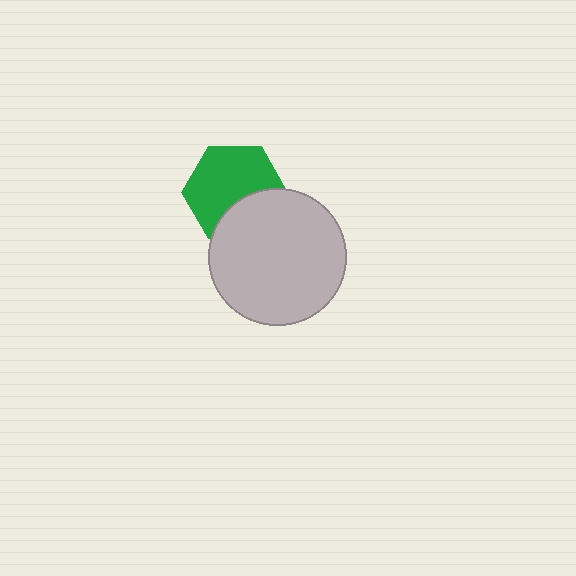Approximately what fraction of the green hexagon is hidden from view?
Roughly 33% of the green hexagon is hidden behind the light gray circle.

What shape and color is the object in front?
The object in front is a light gray circle.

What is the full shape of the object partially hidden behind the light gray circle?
The partially hidden object is a green hexagon.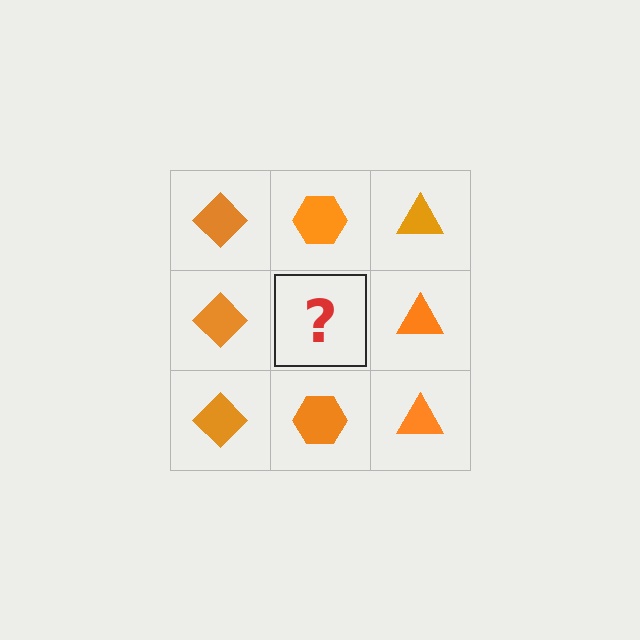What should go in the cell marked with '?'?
The missing cell should contain an orange hexagon.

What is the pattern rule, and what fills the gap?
The rule is that each column has a consistent shape. The gap should be filled with an orange hexagon.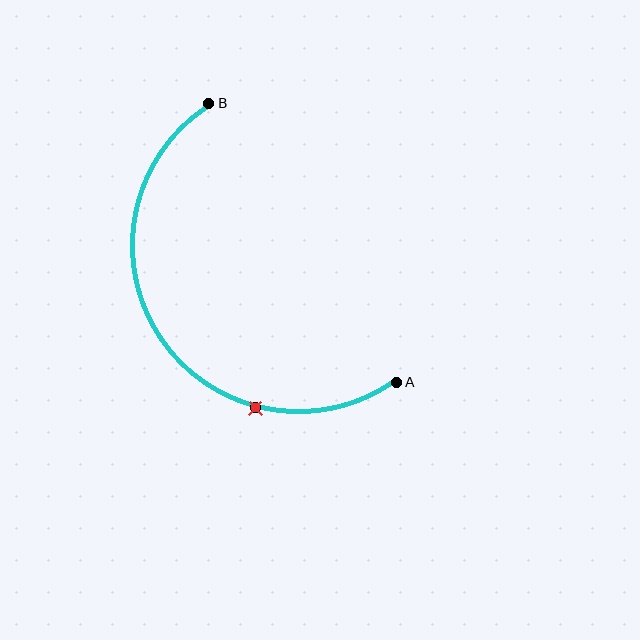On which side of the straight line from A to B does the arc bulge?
The arc bulges below and to the left of the straight line connecting A and B.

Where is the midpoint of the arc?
The arc midpoint is the point on the curve farthest from the straight line joining A and B. It sits below and to the left of that line.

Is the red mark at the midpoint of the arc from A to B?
No. The red mark lies on the arc but is closer to endpoint A. The arc midpoint would be at the point on the curve equidistant along the arc from both A and B.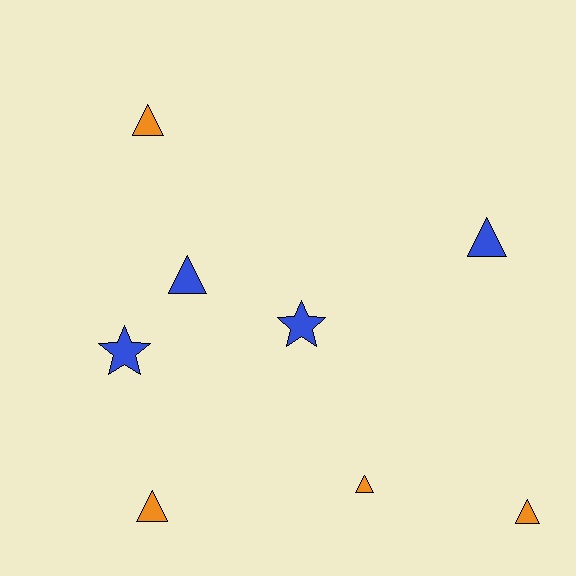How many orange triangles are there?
There are 4 orange triangles.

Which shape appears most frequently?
Triangle, with 6 objects.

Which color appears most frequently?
Blue, with 4 objects.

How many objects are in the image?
There are 8 objects.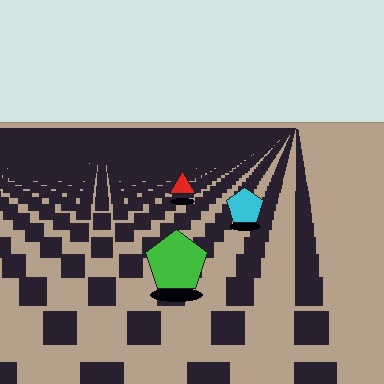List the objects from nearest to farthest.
From nearest to farthest: the green pentagon, the cyan pentagon, the red triangle.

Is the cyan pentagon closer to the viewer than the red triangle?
Yes. The cyan pentagon is closer — you can tell from the texture gradient: the ground texture is coarser near it.